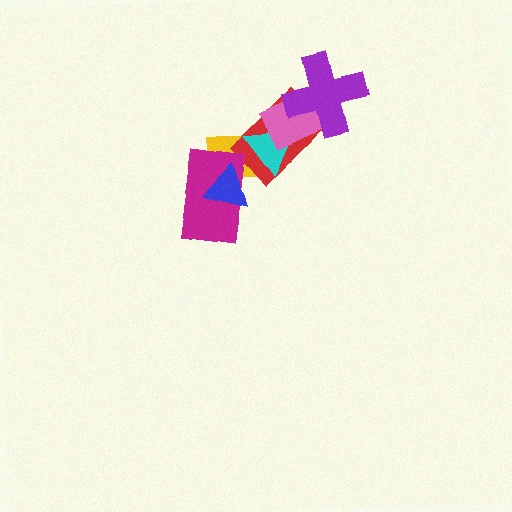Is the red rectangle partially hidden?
Yes, it is partially covered by another shape.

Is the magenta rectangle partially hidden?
Yes, it is partially covered by another shape.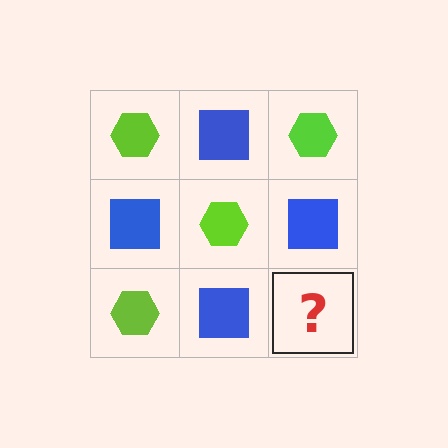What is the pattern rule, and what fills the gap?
The rule is that it alternates lime hexagon and blue square in a checkerboard pattern. The gap should be filled with a lime hexagon.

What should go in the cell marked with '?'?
The missing cell should contain a lime hexagon.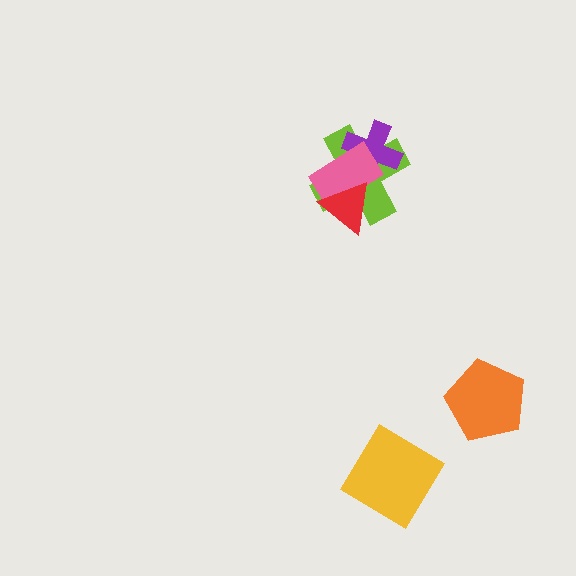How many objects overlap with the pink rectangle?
3 objects overlap with the pink rectangle.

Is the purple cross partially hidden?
Yes, it is partially covered by another shape.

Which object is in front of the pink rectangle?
The red triangle is in front of the pink rectangle.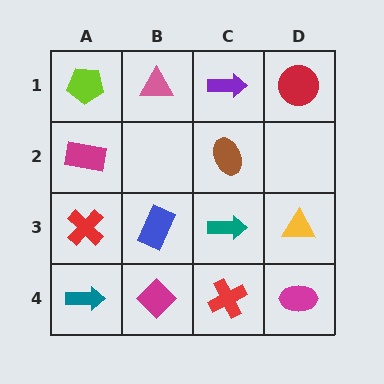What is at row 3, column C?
A teal arrow.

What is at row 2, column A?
A magenta rectangle.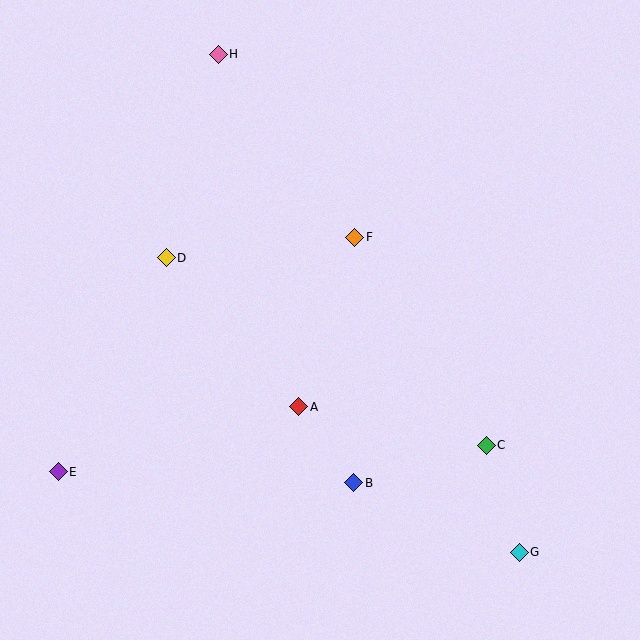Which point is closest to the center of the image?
Point A at (299, 407) is closest to the center.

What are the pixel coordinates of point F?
Point F is at (355, 237).